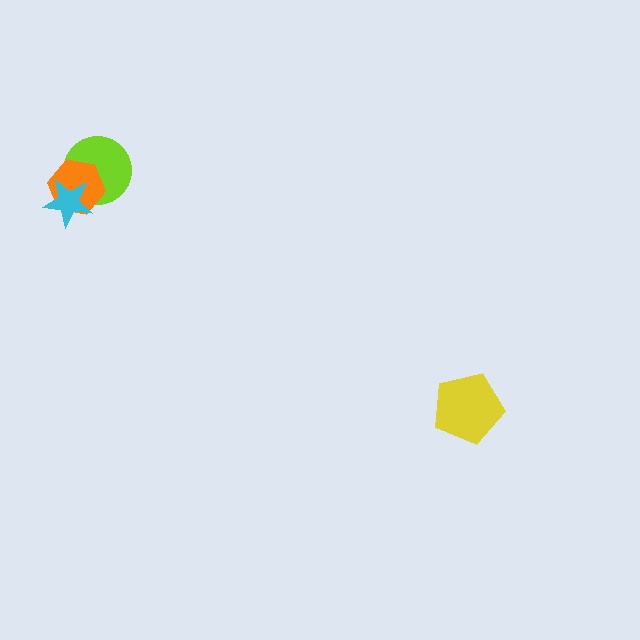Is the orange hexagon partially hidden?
Yes, it is partially covered by another shape.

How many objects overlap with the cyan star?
2 objects overlap with the cyan star.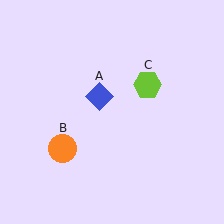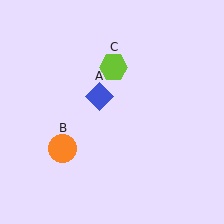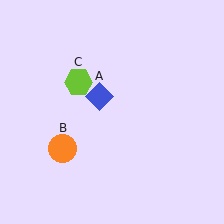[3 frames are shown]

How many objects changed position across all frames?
1 object changed position: lime hexagon (object C).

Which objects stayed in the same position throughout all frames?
Blue diamond (object A) and orange circle (object B) remained stationary.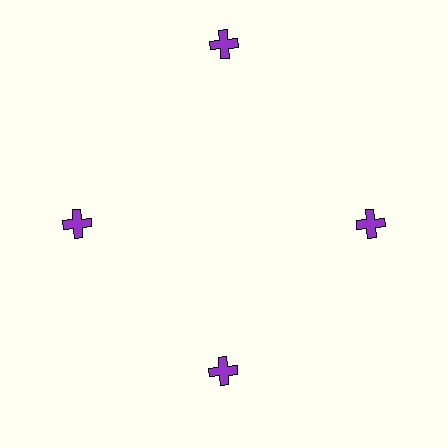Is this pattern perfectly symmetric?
No. The 4 purple crosses are arranged in a ring, but one element near the 12 o'clock position is pushed outward from the center, breaking the 4-fold rotational symmetry.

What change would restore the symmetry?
The symmetry would be restored by moving it inward, back onto the ring so that all 4 crosses sit at equal angles and equal distance from the center.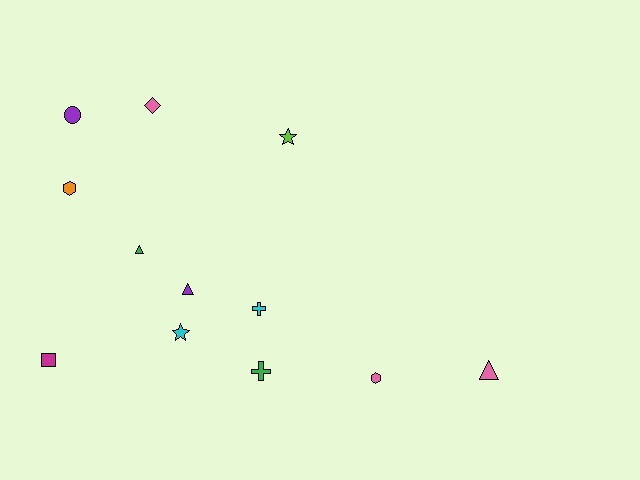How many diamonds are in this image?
There is 1 diamond.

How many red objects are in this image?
There are no red objects.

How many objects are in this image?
There are 12 objects.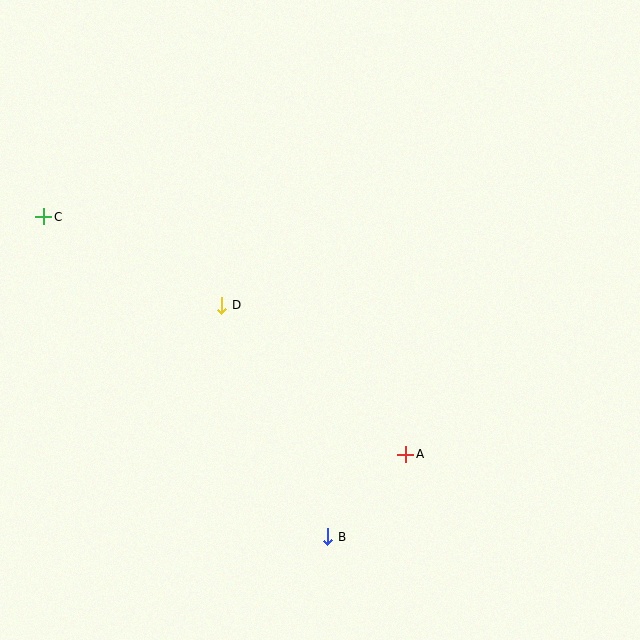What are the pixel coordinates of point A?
Point A is at (406, 454).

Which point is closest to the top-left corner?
Point C is closest to the top-left corner.